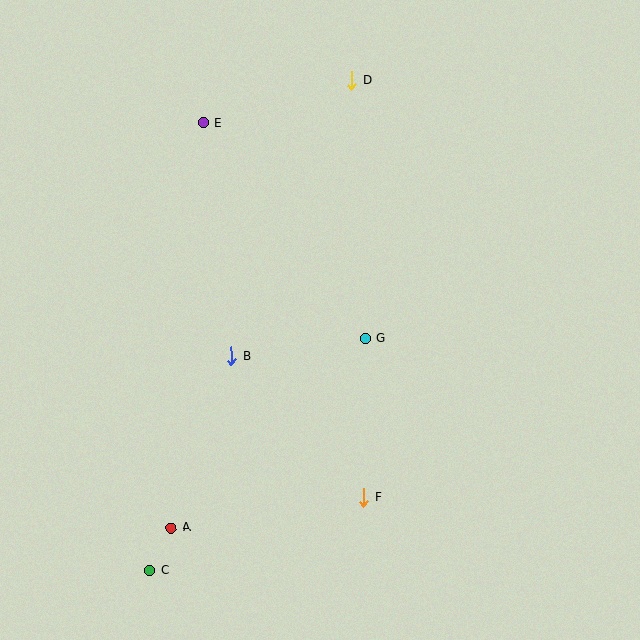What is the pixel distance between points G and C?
The distance between G and C is 316 pixels.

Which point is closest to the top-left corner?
Point E is closest to the top-left corner.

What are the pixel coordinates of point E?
Point E is at (203, 123).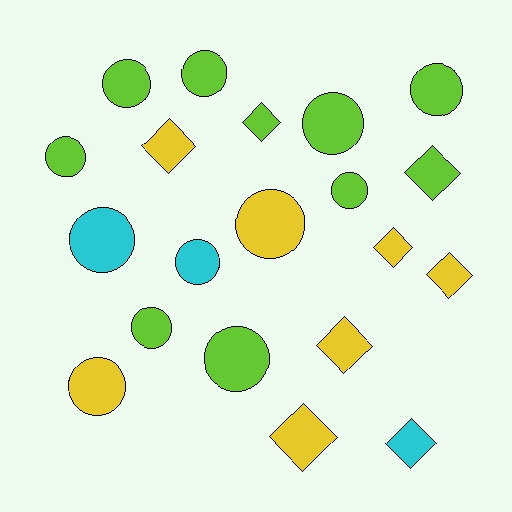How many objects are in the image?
There are 20 objects.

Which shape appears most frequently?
Circle, with 12 objects.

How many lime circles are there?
There are 8 lime circles.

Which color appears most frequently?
Lime, with 10 objects.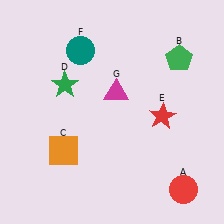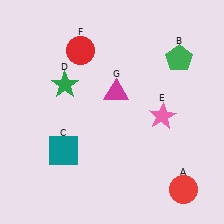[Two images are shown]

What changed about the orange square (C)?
In Image 1, C is orange. In Image 2, it changed to teal.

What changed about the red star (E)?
In Image 1, E is red. In Image 2, it changed to pink.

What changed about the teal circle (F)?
In Image 1, F is teal. In Image 2, it changed to red.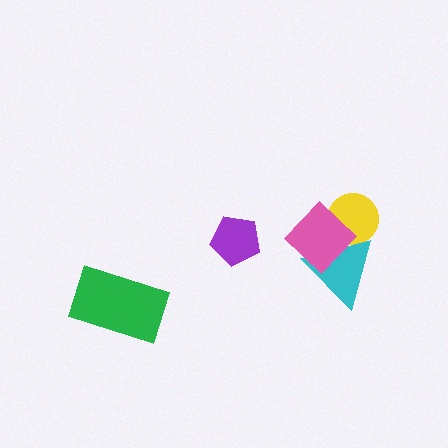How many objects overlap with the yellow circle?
2 objects overlap with the yellow circle.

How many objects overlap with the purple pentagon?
0 objects overlap with the purple pentagon.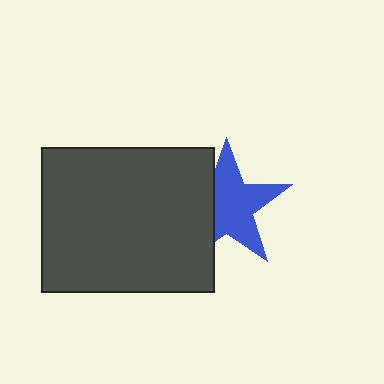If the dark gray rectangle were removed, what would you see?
You would see the complete blue star.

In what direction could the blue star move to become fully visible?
The blue star could move right. That would shift it out from behind the dark gray rectangle entirely.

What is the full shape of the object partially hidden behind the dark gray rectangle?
The partially hidden object is a blue star.